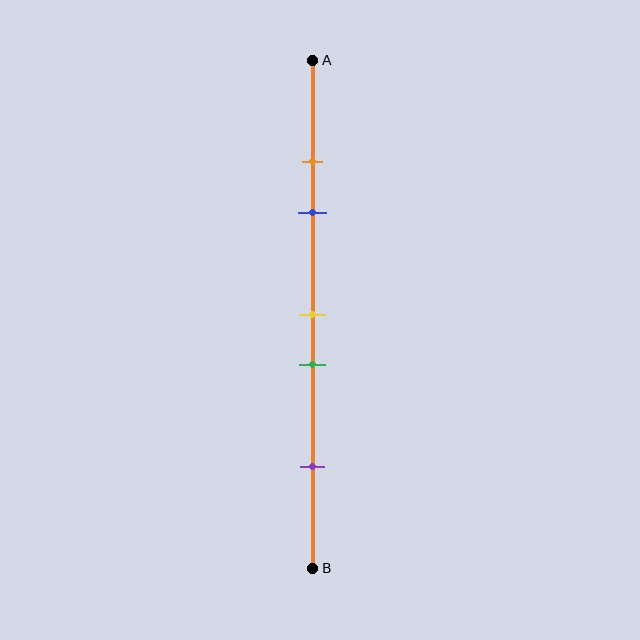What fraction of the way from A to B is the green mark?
The green mark is approximately 60% (0.6) of the way from A to B.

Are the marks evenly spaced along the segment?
No, the marks are not evenly spaced.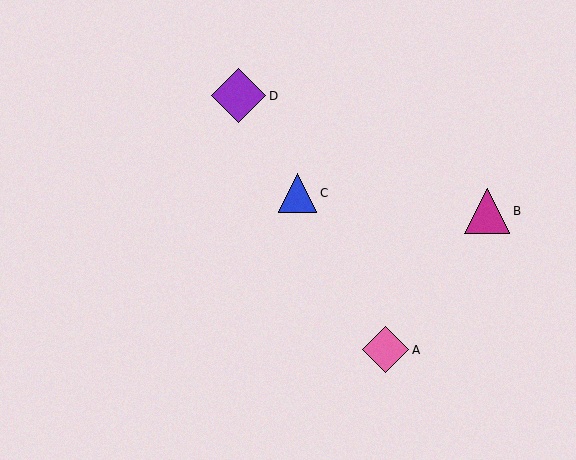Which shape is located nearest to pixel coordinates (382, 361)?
The pink diamond (labeled A) at (386, 350) is nearest to that location.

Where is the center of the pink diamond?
The center of the pink diamond is at (386, 350).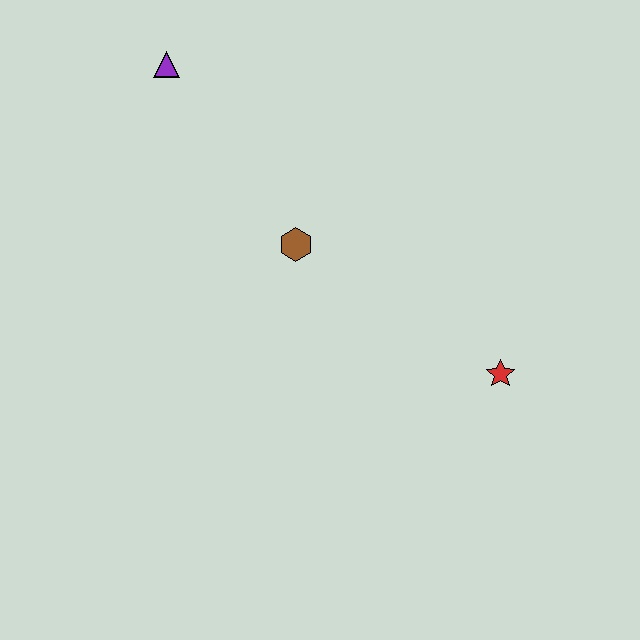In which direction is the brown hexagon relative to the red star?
The brown hexagon is to the left of the red star.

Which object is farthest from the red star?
The purple triangle is farthest from the red star.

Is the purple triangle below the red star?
No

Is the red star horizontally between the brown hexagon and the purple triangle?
No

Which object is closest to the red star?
The brown hexagon is closest to the red star.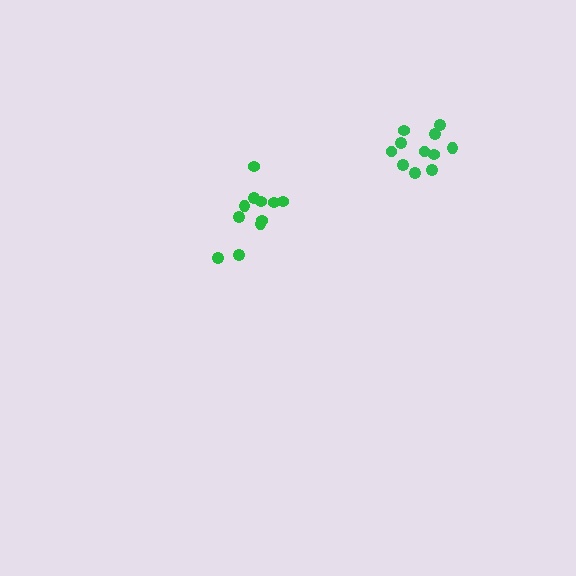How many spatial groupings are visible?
There are 2 spatial groupings.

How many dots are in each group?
Group 1: 11 dots, Group 2: 11 dots (22 total).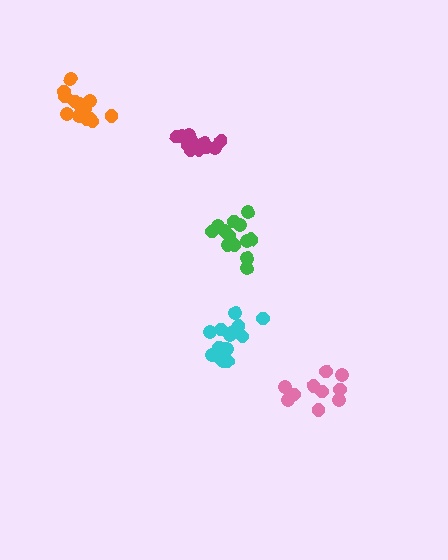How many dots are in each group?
Group 1: 11 dots, Group 2: 16 dots, Group 3: 14 dots, Group 4: 13 dots, Group 5: 10 dots (64 total).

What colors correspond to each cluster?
The clusters are colored: magenta, cyan, orange, green, pink.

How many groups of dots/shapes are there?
There are 5 groups.